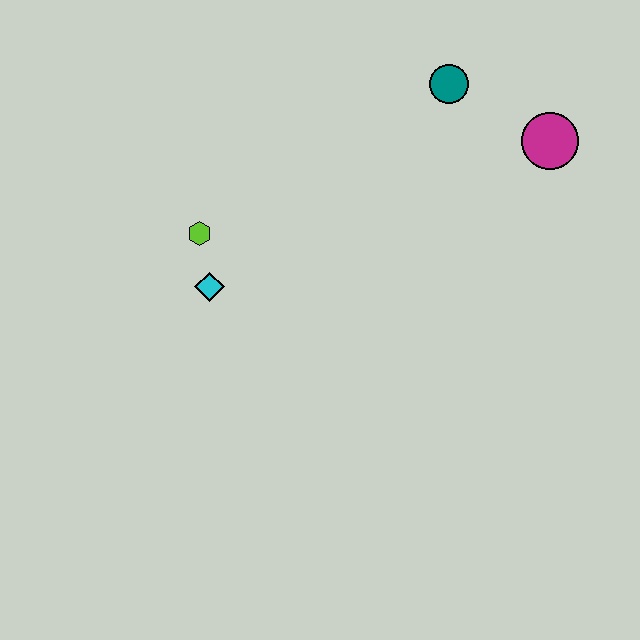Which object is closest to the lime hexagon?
The cyan diamond is closest to the lime hexagon.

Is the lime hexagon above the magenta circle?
No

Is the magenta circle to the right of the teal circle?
Yes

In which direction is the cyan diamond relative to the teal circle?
The cyan diamond is to the left of the teal circle.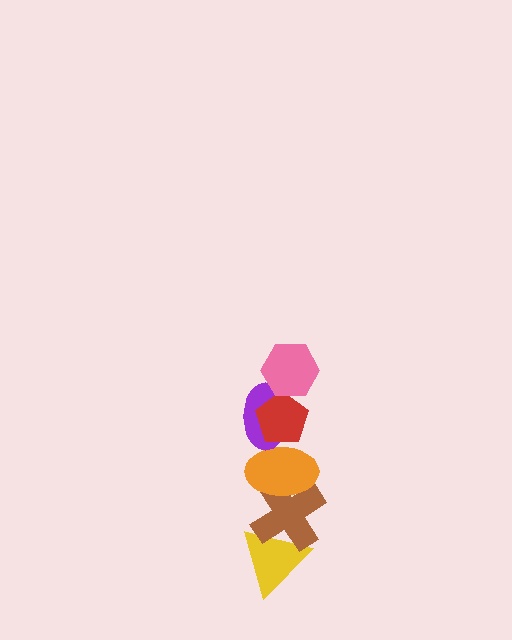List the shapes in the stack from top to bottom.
From top to bottom: the pink hexagon, the red pentagon, the purple ellipse, the orange ellipse, the brown cross, the yellow triangle.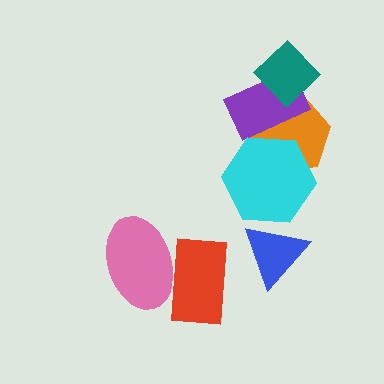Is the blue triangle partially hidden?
Yes, it is partially covered by another shape.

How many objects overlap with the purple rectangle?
3 objects overlap with the purple rectangle.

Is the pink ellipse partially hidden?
Yes, it is partially covered by another shape.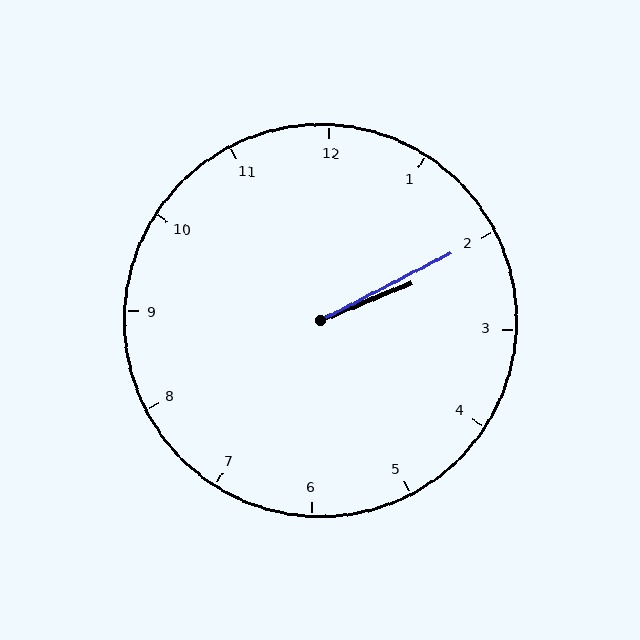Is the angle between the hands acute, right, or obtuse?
It is acute.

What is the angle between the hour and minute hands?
Approximately 5 degrees.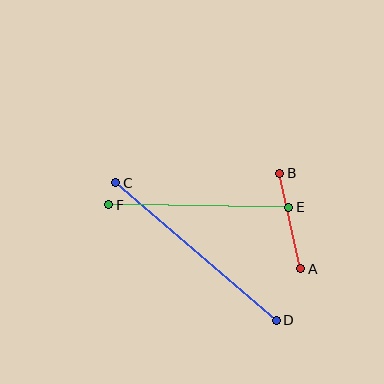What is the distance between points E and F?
The distance is approximately 180 pixels.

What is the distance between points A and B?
The distance is approximately 98 pixels.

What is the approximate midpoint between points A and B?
The midpoint is at approximately (290, 221) pixels.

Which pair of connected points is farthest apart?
Points C and D are farthest apart.